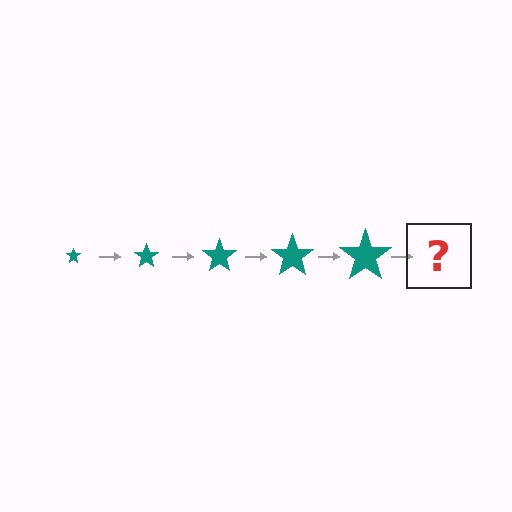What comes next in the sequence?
The next element should be a teal star, larger than the previous one.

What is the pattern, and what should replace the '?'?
The pattern is that the star gets progressively larger each step. The '?' should be a teal star, larger than the previous one.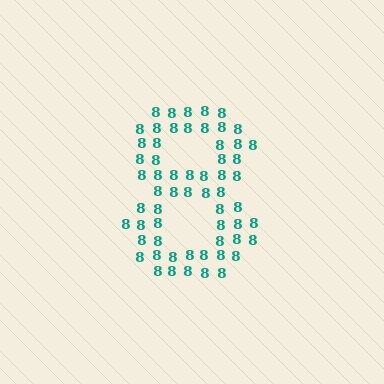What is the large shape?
The large shape is the digit 8.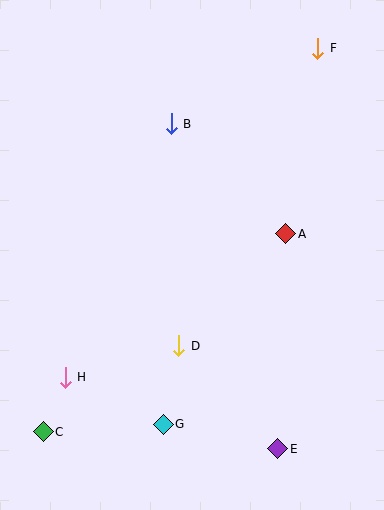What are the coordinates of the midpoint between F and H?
The midpoint between F and H is at (191, 213).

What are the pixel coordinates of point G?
Point G is at (163, 424).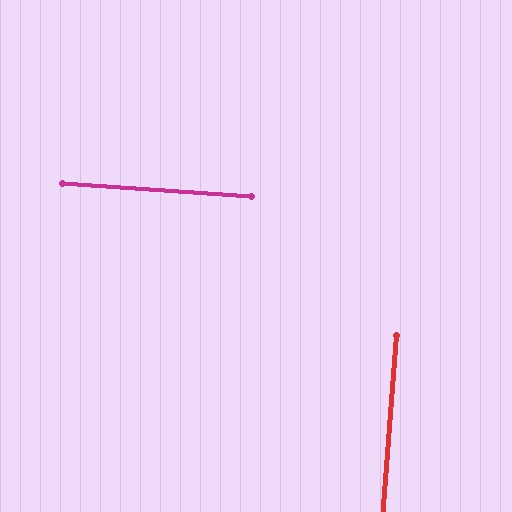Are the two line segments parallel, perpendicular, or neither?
Perpendicular — they meet at approximately 90°.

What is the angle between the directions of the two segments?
Approximately 90 degrees.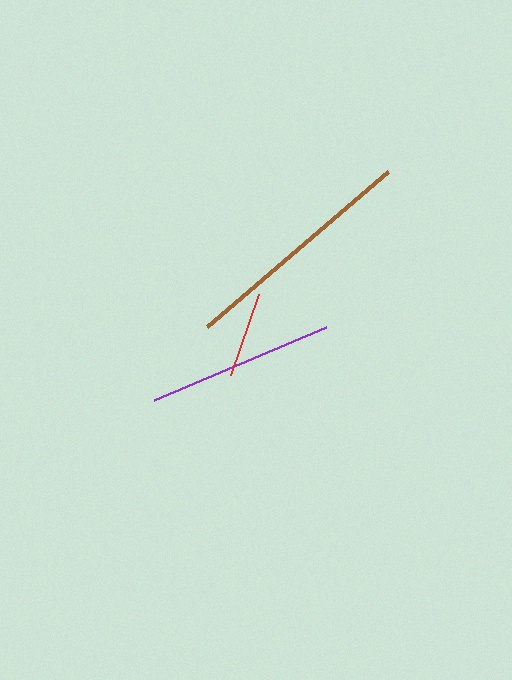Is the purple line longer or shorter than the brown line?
The brown line is longer than the purple line.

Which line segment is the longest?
The brown line is the longest at approximately 239 pixels.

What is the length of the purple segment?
The purple segment is approximately 187 pixels long.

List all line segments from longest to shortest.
From longest to shortest: brown, purple, red.